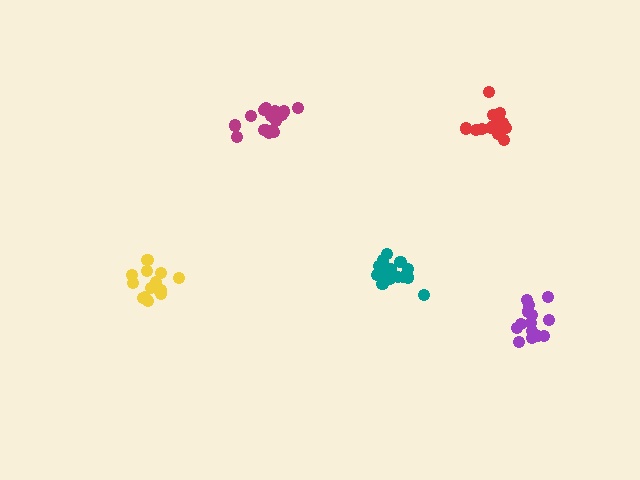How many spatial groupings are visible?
There are 5 spatial groupings.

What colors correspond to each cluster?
The clusters are colored: teal, magenta, purple, yellow, red.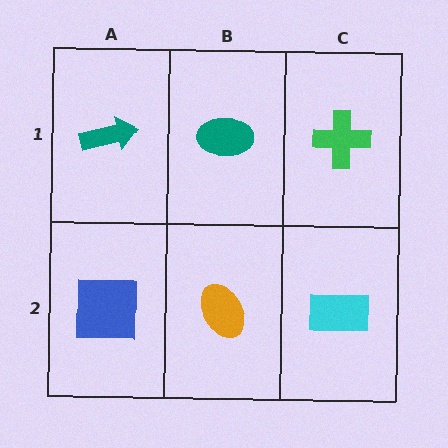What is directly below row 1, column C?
A cyan rectangle.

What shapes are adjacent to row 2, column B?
A teal ellipse (row 1, column B), a blue square (row 2, column A), a cyan rectangle (row 2, column C).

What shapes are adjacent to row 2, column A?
A teal arrow (row 1, column A), an orange ellipse (row 2, column B).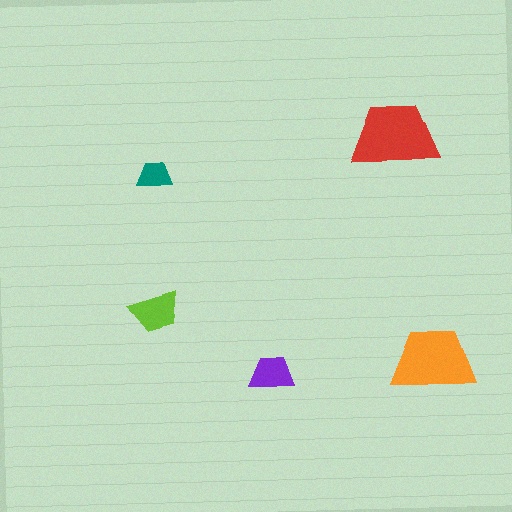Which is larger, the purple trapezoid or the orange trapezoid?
The orange one.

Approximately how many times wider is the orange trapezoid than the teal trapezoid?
About 2.5 times wider.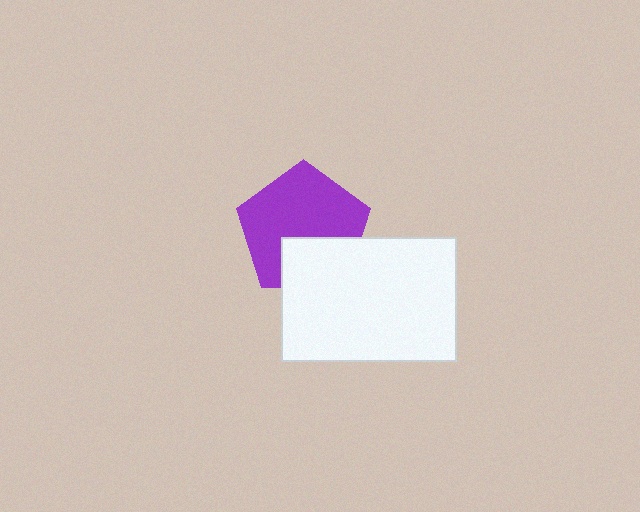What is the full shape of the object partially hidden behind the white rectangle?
The partially hidden object is a purple pentagon.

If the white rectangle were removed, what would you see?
You would see the complete purple pentagon.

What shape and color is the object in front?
The object in front is a white rectangle.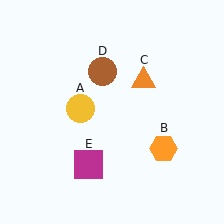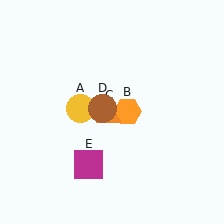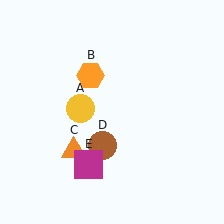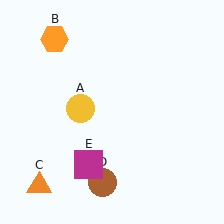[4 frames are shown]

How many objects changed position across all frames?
3 objects changed position: orange hexagon (object B), orange triangle (object C), brown circle (object D).